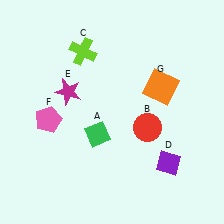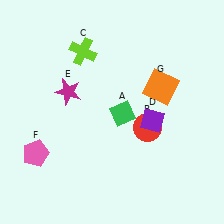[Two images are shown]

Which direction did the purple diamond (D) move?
The purple diamond (D) moved up.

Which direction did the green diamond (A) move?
The green diamond (A) moved right.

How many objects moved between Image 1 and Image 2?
3 objects moved between the two images.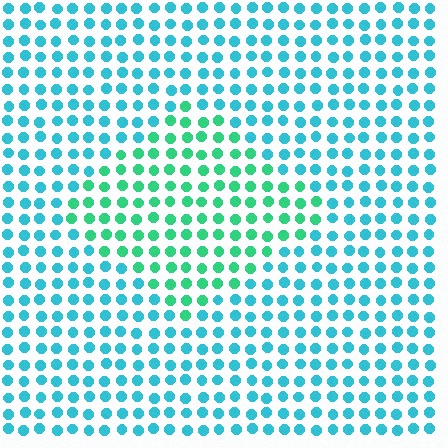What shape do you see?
I see a diamond.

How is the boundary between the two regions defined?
The boundary is defined purely by a slight shift in hue (about 37 degrees). Spacing, size, and orientation are identical on both sides.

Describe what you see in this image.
The image is filled with small cyan elements in a uniform arrangement. A diamond-shaped region is visible where the elements are tinted to a slightly different hue, forming a subtle color boundary.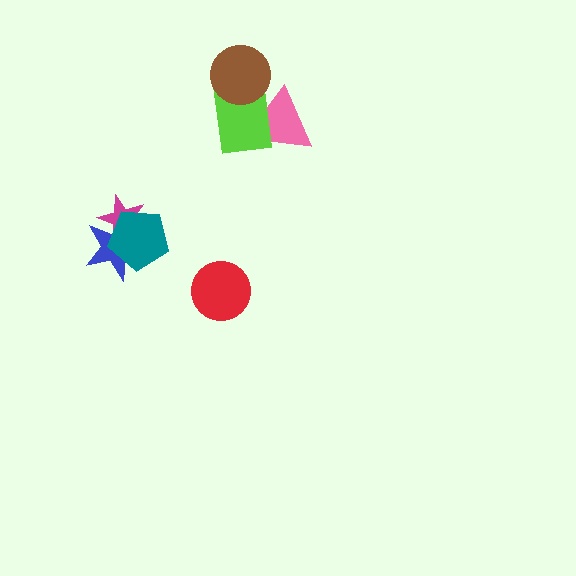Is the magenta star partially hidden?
Yes, it is partially covered by another shape.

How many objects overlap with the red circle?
0 objects overlap with the red circle.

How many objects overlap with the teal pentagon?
2 objects overlap with the teal pentagon.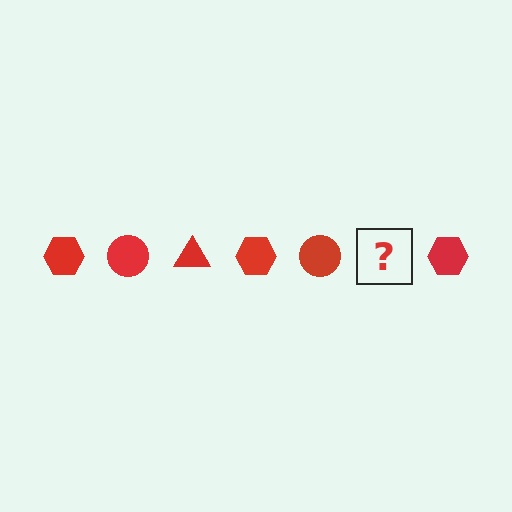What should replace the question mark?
The question mark should be replaced with a red triangle.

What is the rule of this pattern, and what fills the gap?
The rule is that the pattern cycles through hexagon, circle, triangle shapes in red. The gap should be filled with a red triangle.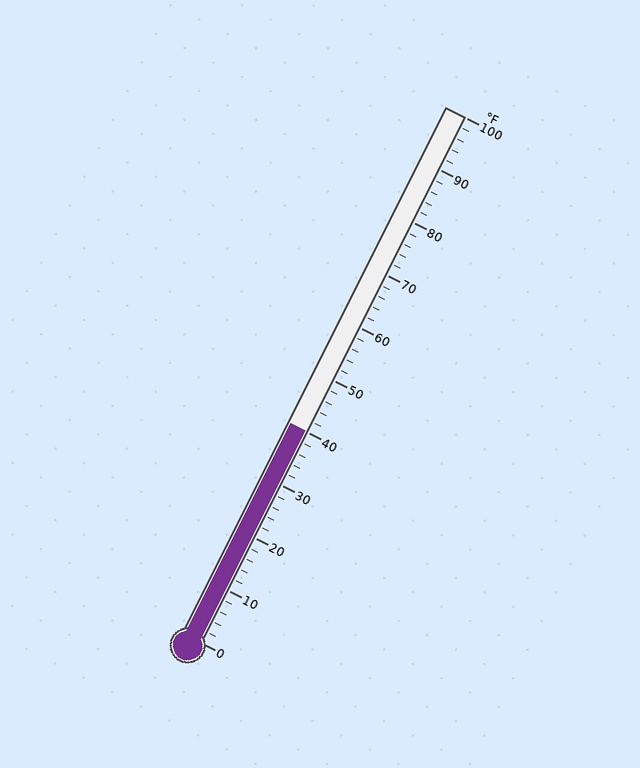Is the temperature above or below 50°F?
The temperature is below 50°F.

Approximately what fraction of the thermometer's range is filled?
The thermometer is filled to approximately 40% of its range.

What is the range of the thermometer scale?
The thermometer scale ranges from 0°F to 100°F.